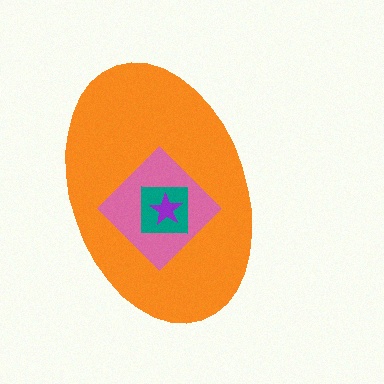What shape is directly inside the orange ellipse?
The pink diamond.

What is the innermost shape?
The purple star.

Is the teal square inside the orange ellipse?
Yes.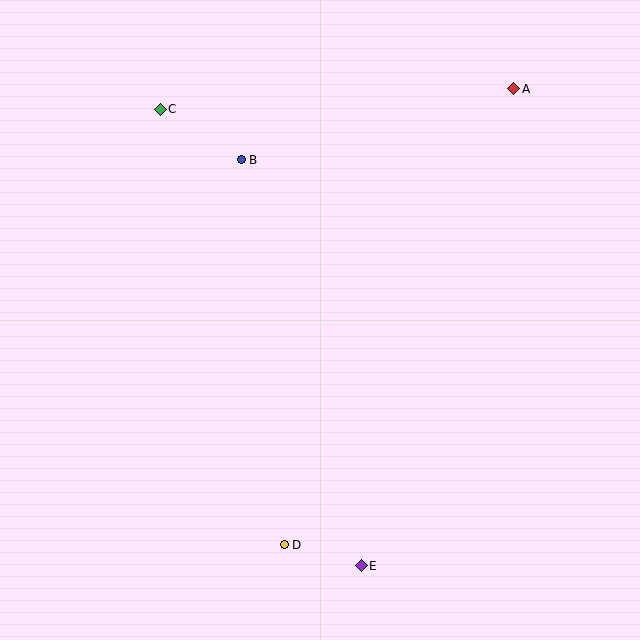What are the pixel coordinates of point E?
Point E is at (361, 566).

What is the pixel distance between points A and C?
The distance between A and C is 354 pixels.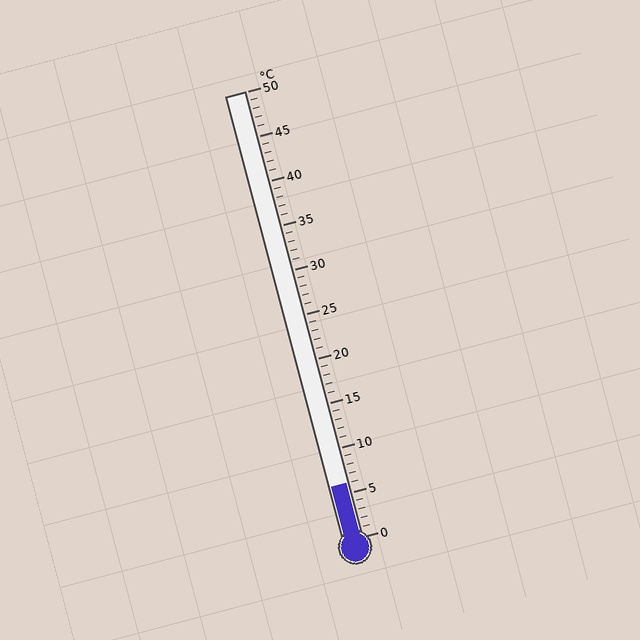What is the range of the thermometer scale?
The thermometer scale ranges from 0°C to 50°C.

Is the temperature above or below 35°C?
The temperature is below 35°C.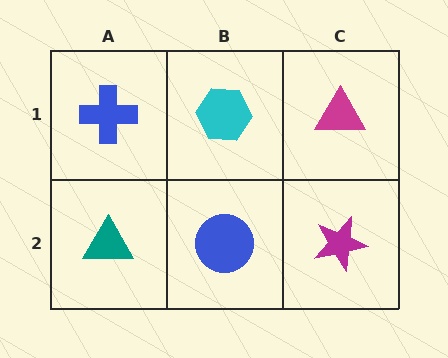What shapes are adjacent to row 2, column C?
A magenta triangle (row 1, column C), a blue circle (row 2, column B).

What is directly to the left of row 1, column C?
A cyan hexagon.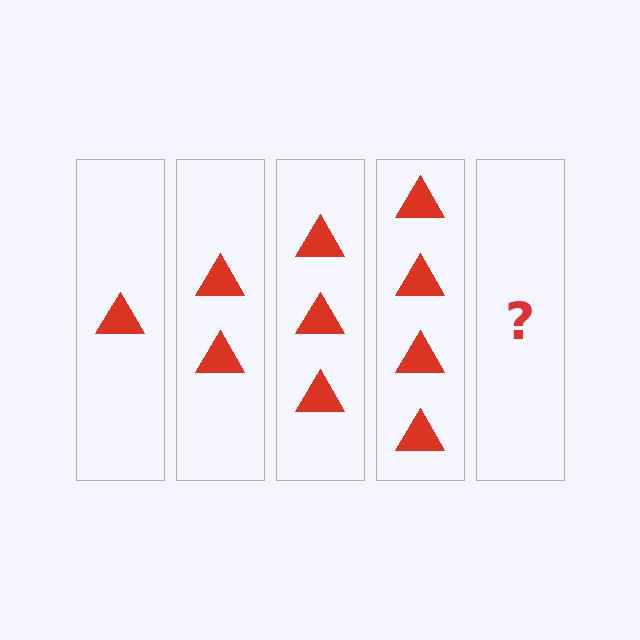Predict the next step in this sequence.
The next step is 5 triangles.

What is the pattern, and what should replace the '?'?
The pattern is that each step adds one more triangle. The '?' should be 5 triangles.